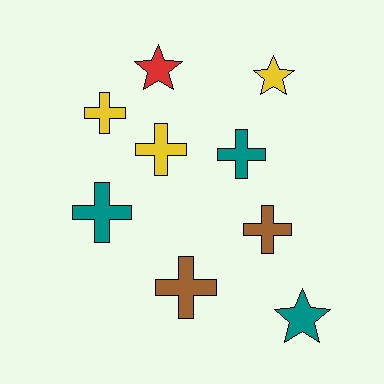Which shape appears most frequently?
Cross, with 6 objects.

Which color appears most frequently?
Teal, with 3 objects.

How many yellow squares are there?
There are no yellow squares.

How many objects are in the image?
There are 9 objects.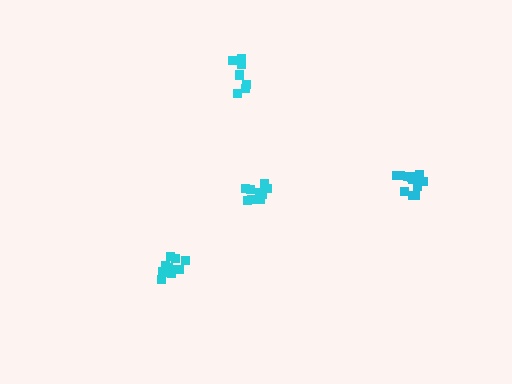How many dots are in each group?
Group 1: 9 dots, Group 2: 7 dots, Group 3: 10 dots, Group 4: 12 dots (38 total).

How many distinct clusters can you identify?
There are 4 distinct clusters.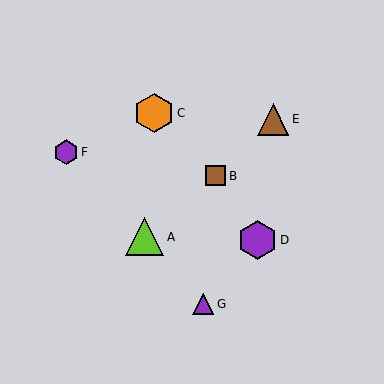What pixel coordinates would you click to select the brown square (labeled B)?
Click at (216, 176) to select the brown square B.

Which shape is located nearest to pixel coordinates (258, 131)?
The brown triangle (labeled E) at (273, 119) is nearest to that location.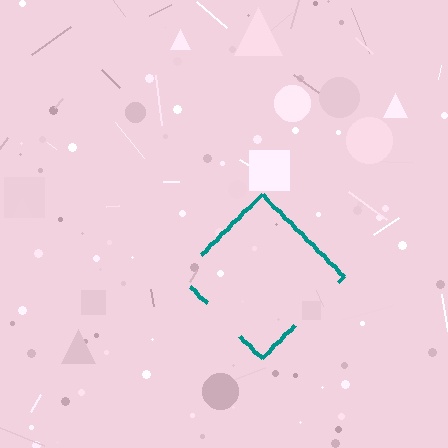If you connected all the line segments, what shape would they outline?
They would outline a diamond.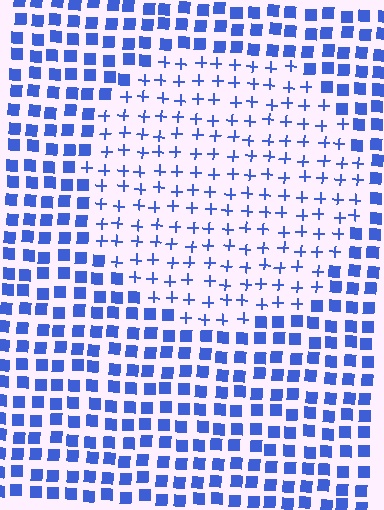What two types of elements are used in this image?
The image uses plus signs inside the circle region and squares outside it.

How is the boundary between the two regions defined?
The boundary is defined by a change in element shape: plus signs inside vs. squares outside. All elements share the same color and spacing.